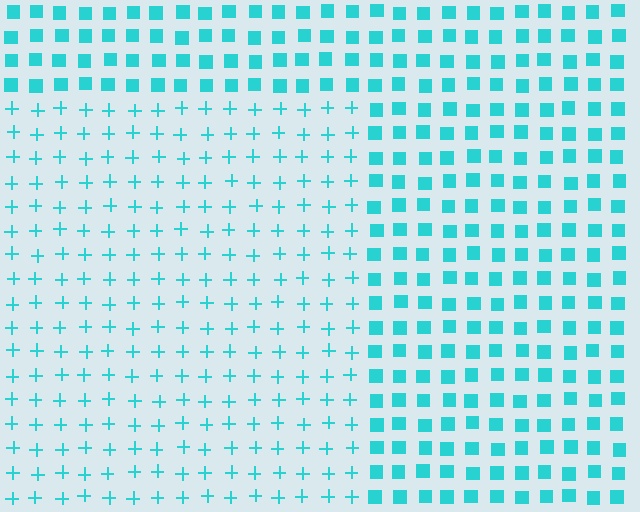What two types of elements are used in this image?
The image uses plus signs inside the rectangle region and squares outside it.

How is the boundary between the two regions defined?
The boundary is defined by a change in element shape: plus signs inside vs. squares outside. All elements share the same color and spacing.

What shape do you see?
I see a rectangle.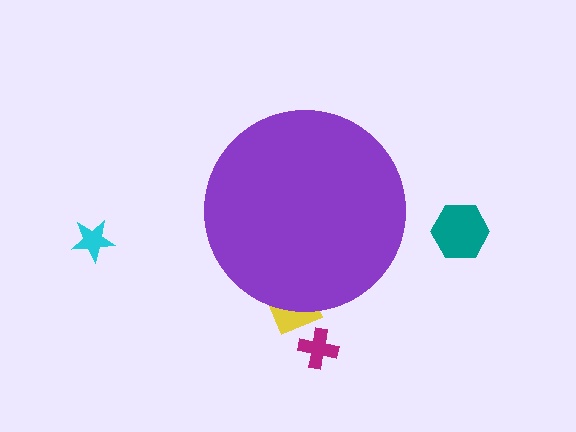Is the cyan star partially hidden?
No, the cyan star is fully visible.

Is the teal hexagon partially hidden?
No, the teal hexagon is fully visible.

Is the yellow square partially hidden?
Yes, the yellow square is partially hidden behind the purple circle.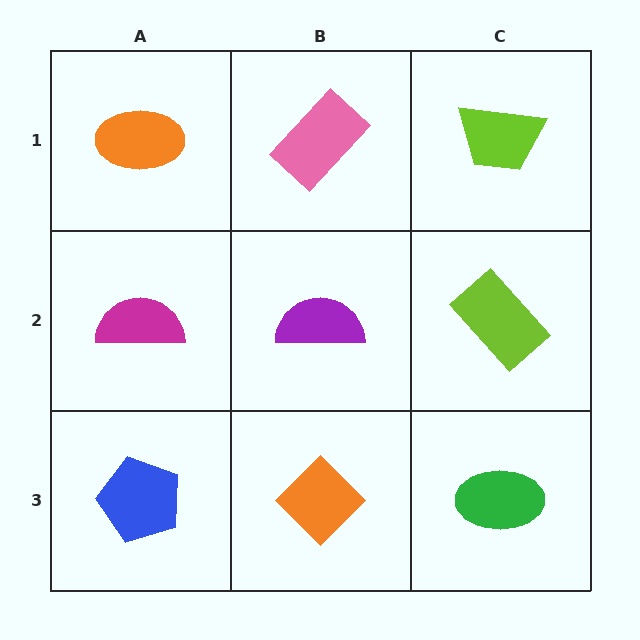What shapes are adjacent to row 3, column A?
A magenta semicircle (row 2, column A), an orange diamond (row 3, column B).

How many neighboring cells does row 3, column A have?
2.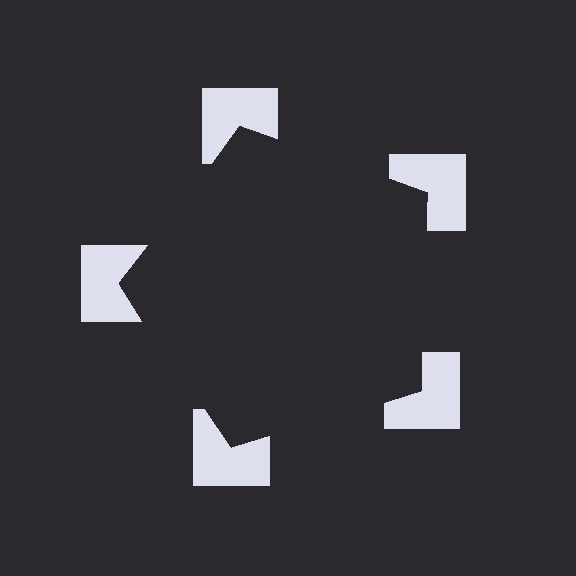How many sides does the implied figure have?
5 sides.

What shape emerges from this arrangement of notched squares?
An illusory pentagon — its edges are inferred from the aligned wedge cuts in the notched squares, not physically drawn.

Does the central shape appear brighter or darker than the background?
It typically appears slightly darker than the background, even though no actual brightness change is drawn.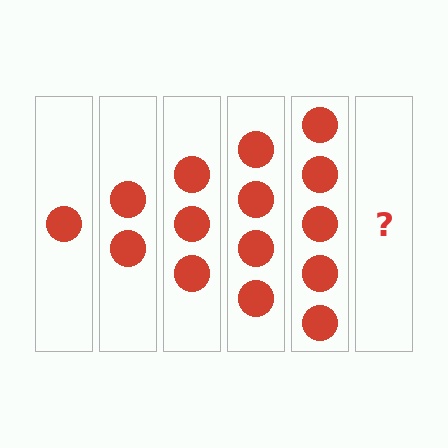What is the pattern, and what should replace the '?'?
The pattern is that each step adds one more circle. The '?' should be 6 circles.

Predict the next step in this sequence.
The next step is 6 circles.